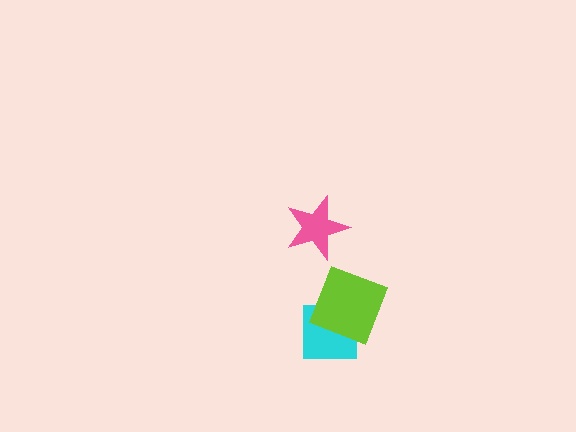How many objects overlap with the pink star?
0 objects overlap with the pink star.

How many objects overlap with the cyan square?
1 object overlaps with the cyan square.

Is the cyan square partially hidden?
Yes, it is partially covered by another shape.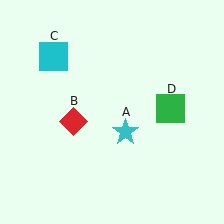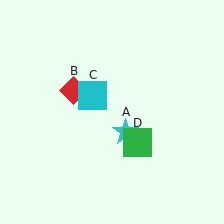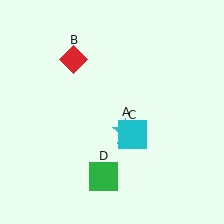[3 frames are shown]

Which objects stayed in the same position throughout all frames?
Cyan star (object A) remained stationary.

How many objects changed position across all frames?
3 objects changed position: red diamond (object B), cyan square (object C), green square (object D).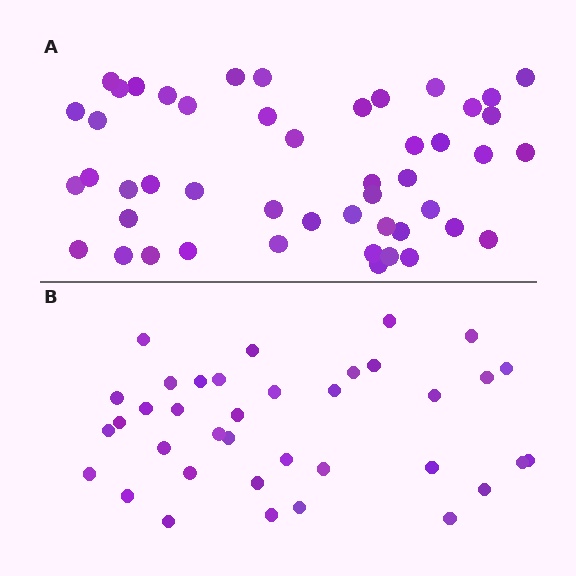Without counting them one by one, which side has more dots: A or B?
Region A (the top region) has more dots.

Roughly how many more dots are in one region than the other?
Region A has roughly 12 or so more dots than region B.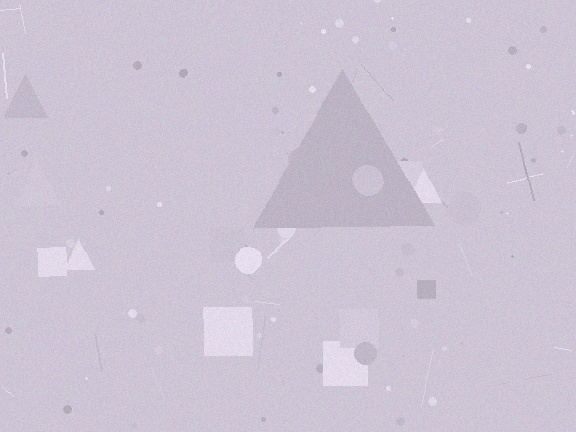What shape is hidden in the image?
A triangle is hidden in the image.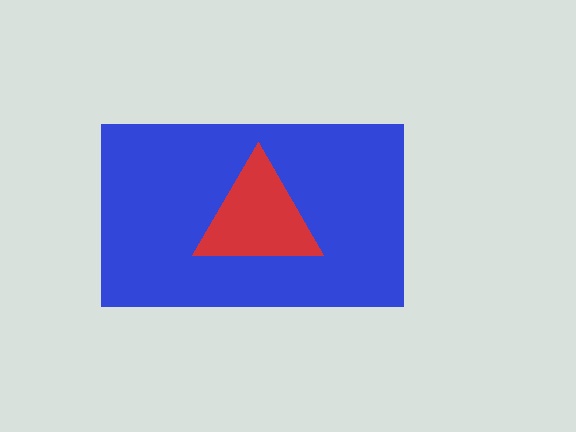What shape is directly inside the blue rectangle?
The red triangle.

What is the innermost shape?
The red triangle.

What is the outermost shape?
The blue rectangle.